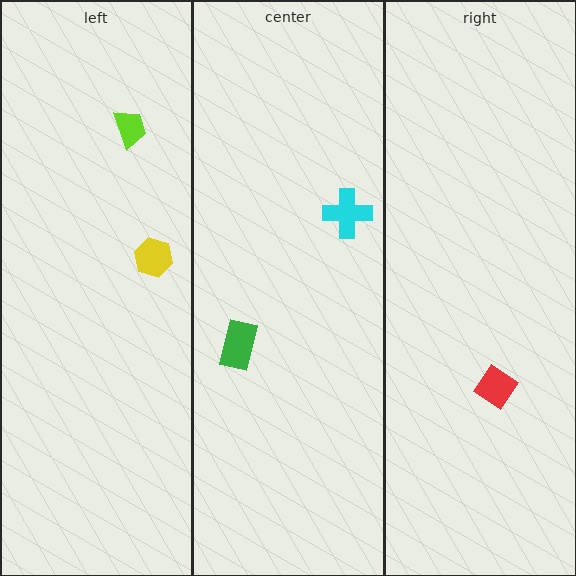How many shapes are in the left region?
2.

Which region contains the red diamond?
The right region.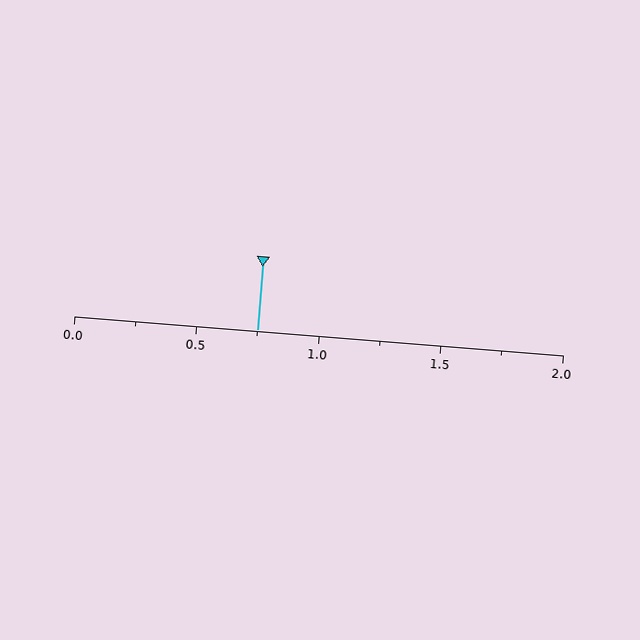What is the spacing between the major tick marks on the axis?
The major ticks are spaced 0.5 apart.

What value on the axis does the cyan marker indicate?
The marker indicates approximately 0.75.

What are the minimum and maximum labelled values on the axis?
The axis runs from 0.0 to 2.0.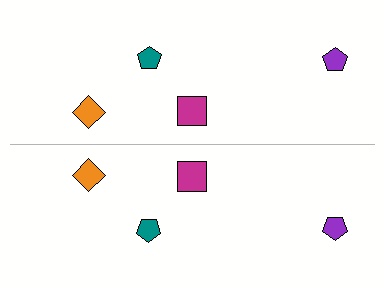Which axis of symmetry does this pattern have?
The pattern has a horizontal axis of symmetry running through the center of the image.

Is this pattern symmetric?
Yes, this pattern has bilateral (reflection) symmetry.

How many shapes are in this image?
There are 8 shapes in this image.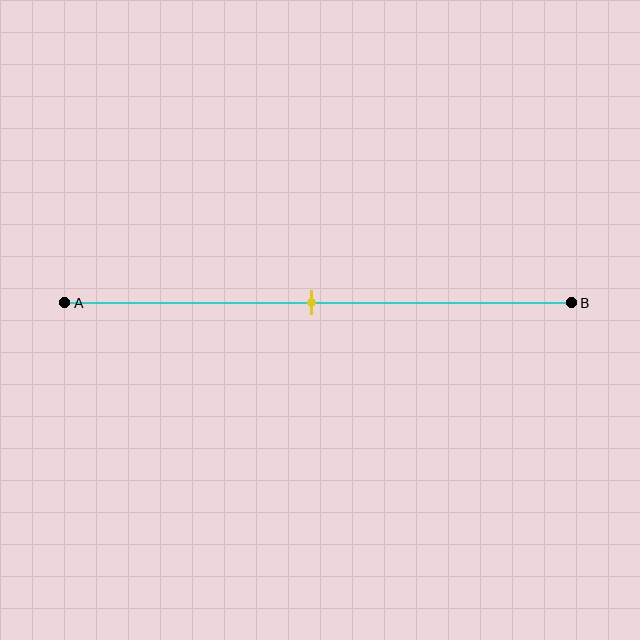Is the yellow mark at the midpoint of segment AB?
Yes, the mark is approximately at the midpoint.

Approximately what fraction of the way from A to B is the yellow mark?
The yellow mark is approximately 50% of the way from A to B.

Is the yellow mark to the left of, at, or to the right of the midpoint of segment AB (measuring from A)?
The yellow mark is approximately at the midpoint of segment AB.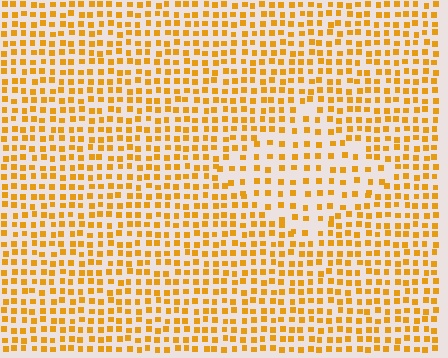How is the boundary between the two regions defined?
The boundary is defined by a change in element density (approximately 1.7x ratio). All elements are the same color, size, and shape.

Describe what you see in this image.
The image contains small orange elements arranged at two different densities. A diamond-shaped region is visible where the elements are less densely packed than the surrounding area.